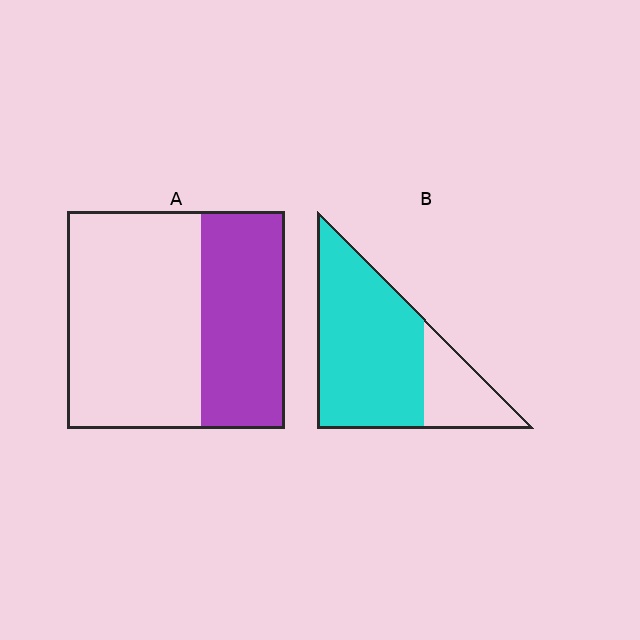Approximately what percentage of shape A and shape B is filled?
A is approximately 40% and B is approximately 75%.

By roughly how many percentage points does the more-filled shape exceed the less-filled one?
By roughly 35 percentage points (B over A).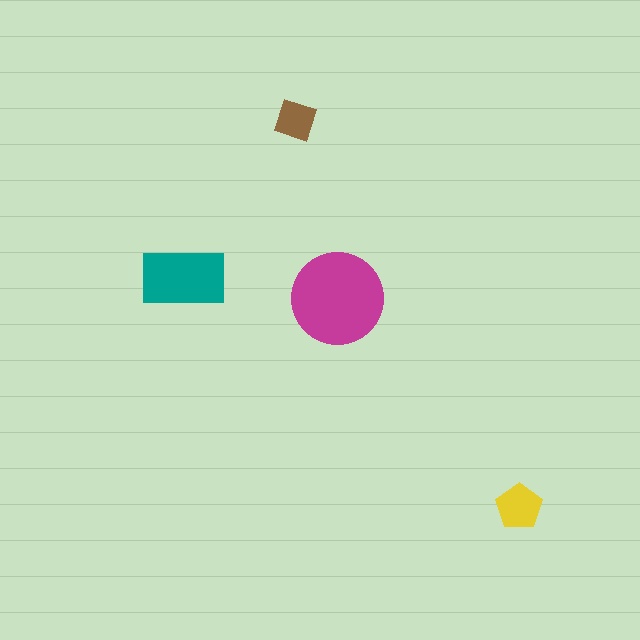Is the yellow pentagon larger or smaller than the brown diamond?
Larger.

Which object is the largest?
The magenta circle.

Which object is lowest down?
The yellow pentagon is bottommost.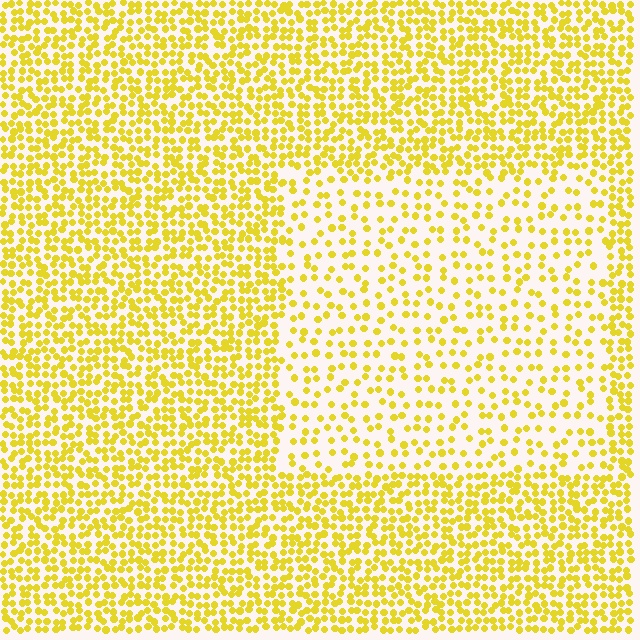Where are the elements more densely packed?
The elements are more densely packed outside the rectangle boundary.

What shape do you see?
I see a rectangle.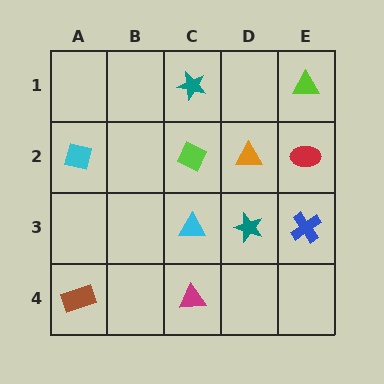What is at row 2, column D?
An orange triangle.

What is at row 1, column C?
A teal star.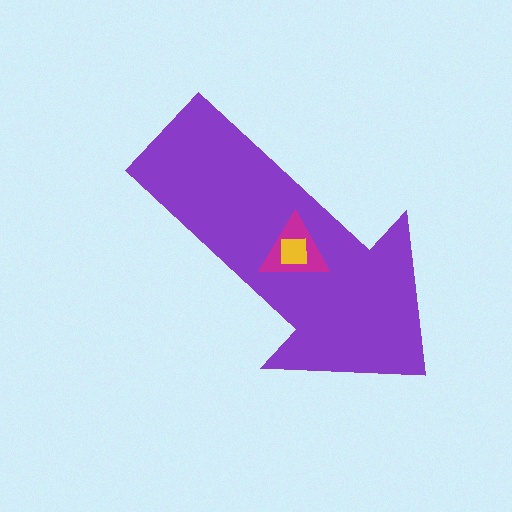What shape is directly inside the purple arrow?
The magenta triangle.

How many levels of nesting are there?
3.